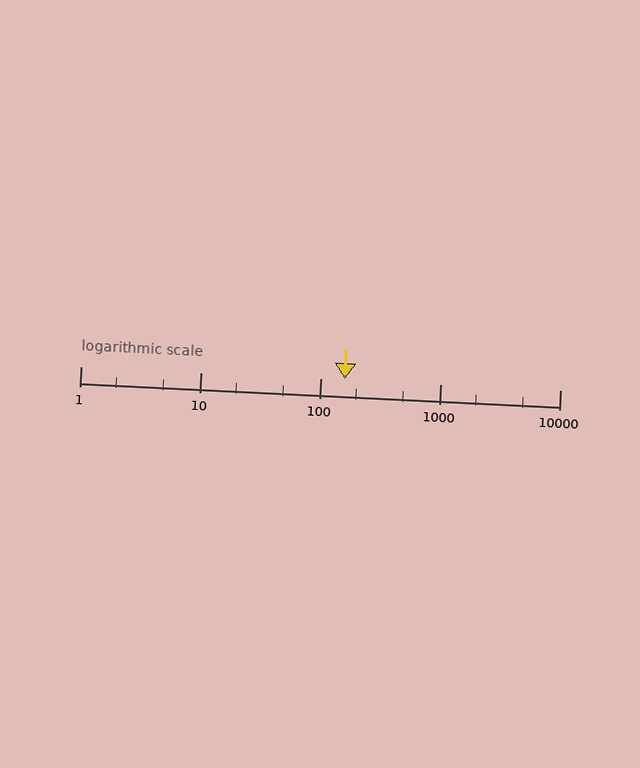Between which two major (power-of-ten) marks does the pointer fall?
The pointer is between 100 and 1000.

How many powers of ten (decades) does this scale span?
The scale spans 4 decades, from 1 to 10000.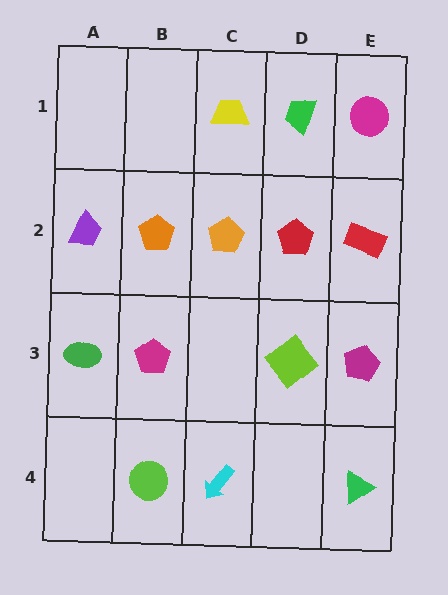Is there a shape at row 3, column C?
No, that cell is empty.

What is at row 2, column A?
A purple trapezoid.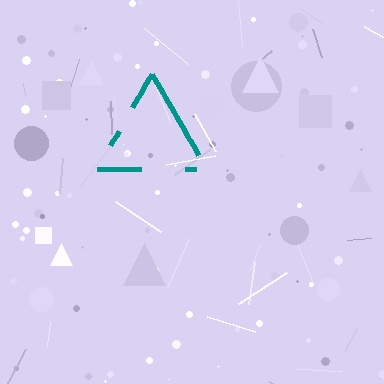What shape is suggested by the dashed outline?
The dashed outline suggests a triangle.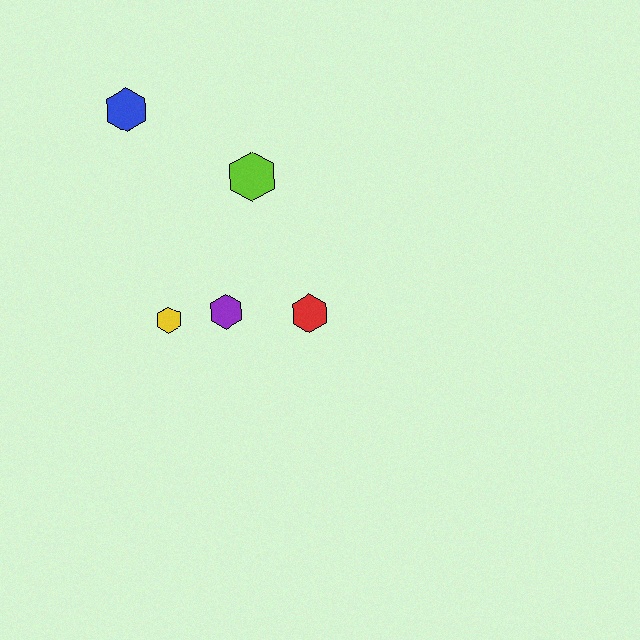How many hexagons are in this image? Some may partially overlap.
There are 5 hexagons.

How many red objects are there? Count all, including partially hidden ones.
There is 1 red object.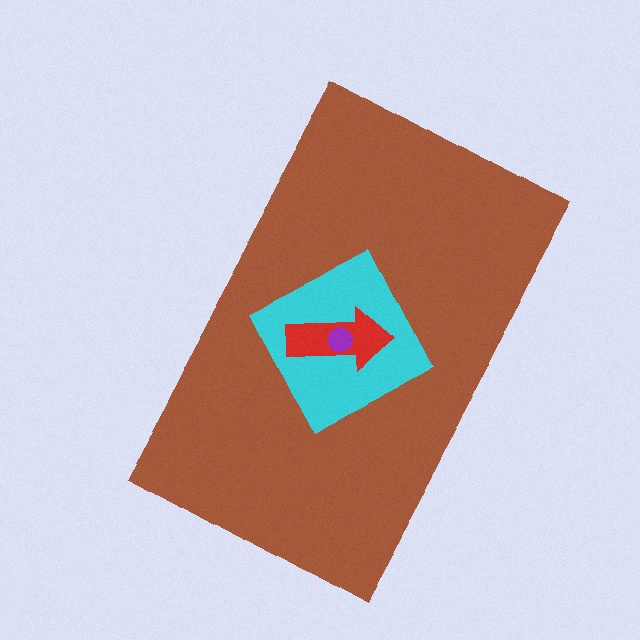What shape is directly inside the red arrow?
The purple circle.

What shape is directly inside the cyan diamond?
The red arrow.